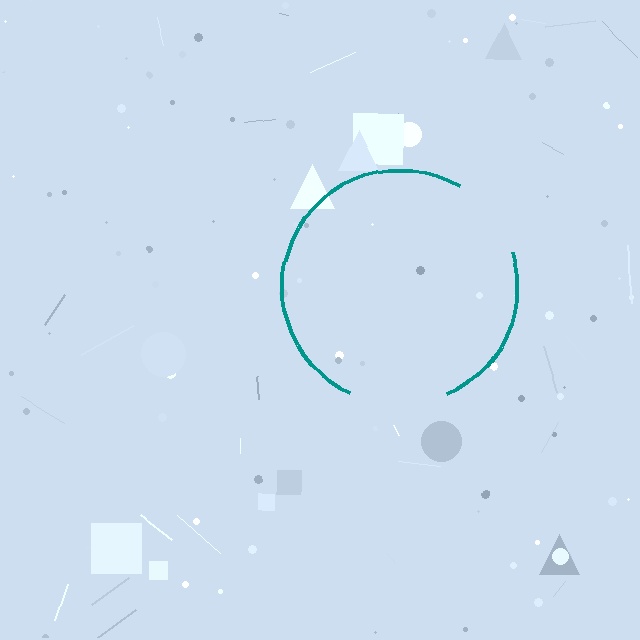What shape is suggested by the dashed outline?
The dashed outline suggests a circle.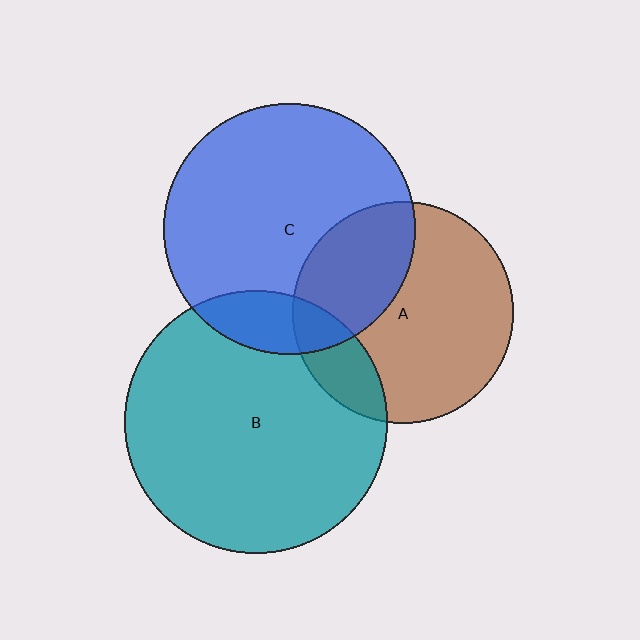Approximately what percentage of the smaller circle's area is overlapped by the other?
Approximately 15%.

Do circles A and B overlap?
Yes.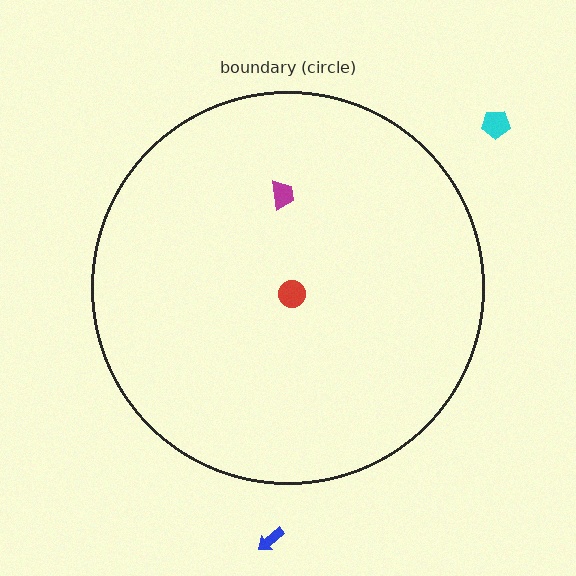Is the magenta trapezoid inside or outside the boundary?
Inside.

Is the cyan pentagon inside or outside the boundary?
Outside.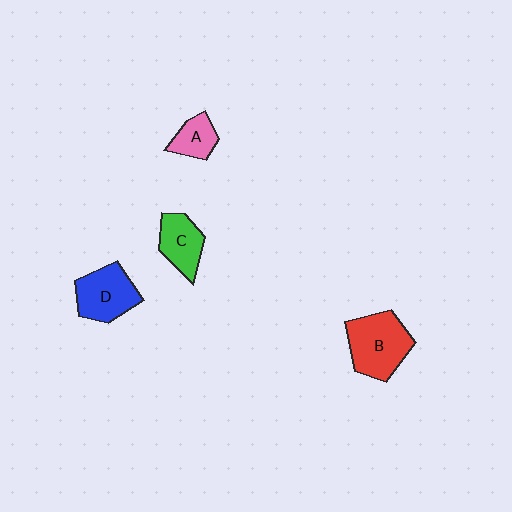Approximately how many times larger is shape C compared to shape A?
Approximately 1.4 times.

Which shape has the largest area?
Shape B (red).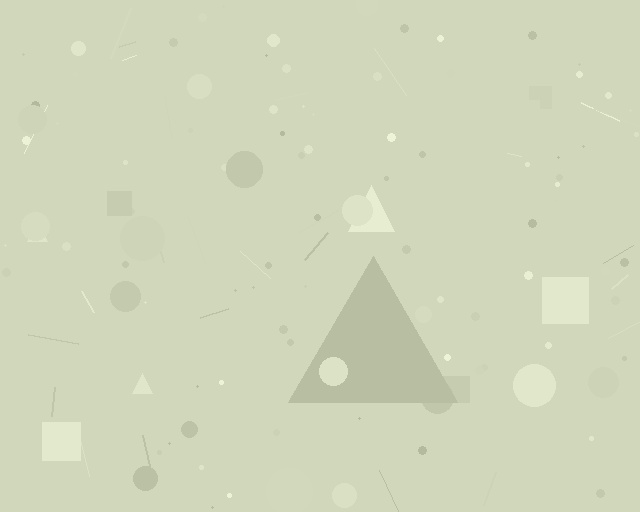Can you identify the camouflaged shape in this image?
The camouflaged shape is a triangle.